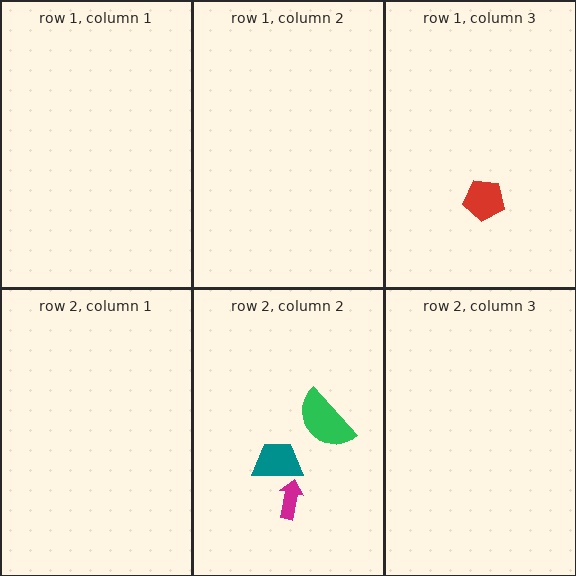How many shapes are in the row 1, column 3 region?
1.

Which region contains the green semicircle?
The row 2, column 2 region.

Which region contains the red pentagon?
The row 1, column 3 region.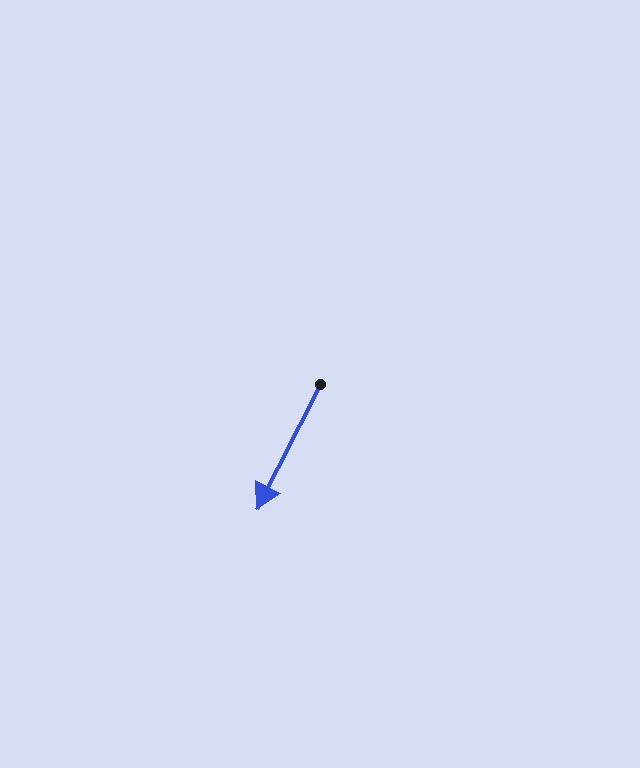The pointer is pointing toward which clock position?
Roughly 7 o'clock.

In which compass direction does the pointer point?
Southwest.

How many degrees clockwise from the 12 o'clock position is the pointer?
Approximately 207 degrees.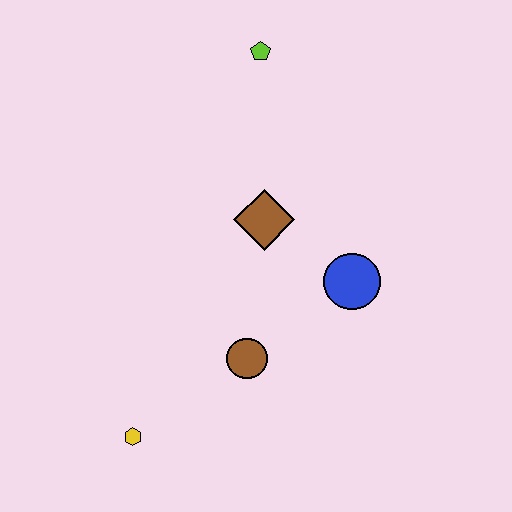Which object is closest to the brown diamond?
The blue circle is closest to the brown diamond.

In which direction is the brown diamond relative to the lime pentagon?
The brown diamond is below the lime pentagon.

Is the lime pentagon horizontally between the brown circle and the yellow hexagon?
No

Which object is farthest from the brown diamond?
The yellow hexagon is farthest from the brown diamond.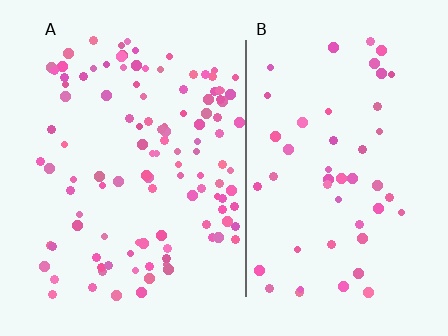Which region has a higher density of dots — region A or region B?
A (the left).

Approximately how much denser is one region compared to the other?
Approximately 2.3× — region A over region B.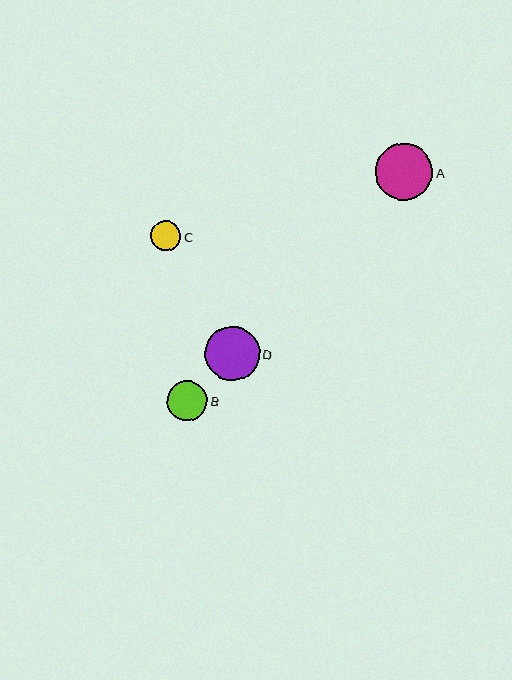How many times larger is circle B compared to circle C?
Circle B is approximately 1.3 times the size of circle C.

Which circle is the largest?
Circle A is the largest with a size of approximately 57 pixels.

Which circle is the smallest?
Circle C is the smallest with a size of approximately 30 pixels.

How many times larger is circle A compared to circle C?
Circle A is approximately 1.9 times the size of circle C.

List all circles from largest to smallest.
From largest to smallest: A, D, B, C.